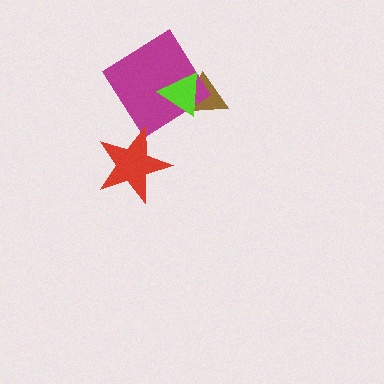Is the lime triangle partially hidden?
No, no other shape covers it.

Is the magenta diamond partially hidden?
Yes, it is partially covered by another shape.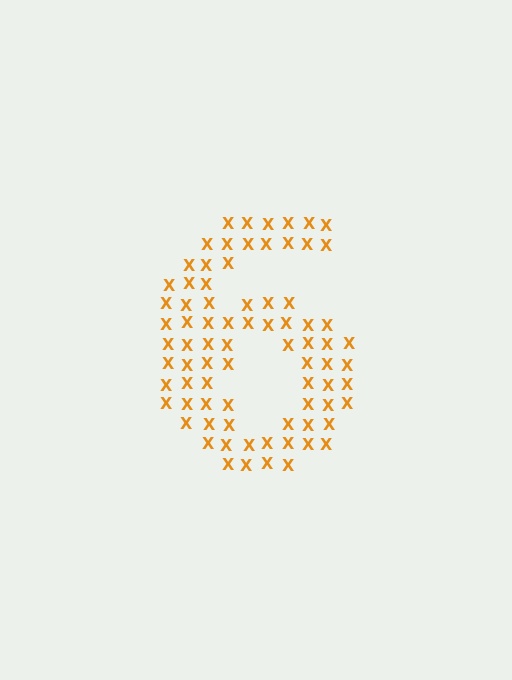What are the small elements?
The small elements are letter X's.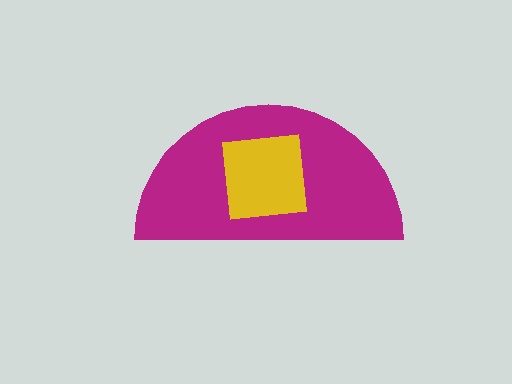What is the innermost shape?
The yellow square.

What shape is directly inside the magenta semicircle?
The yellow square.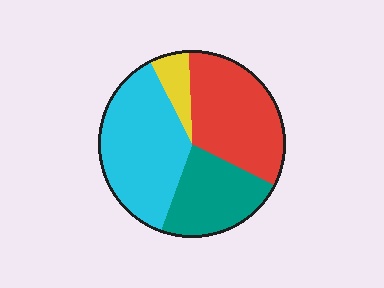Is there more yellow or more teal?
Teal.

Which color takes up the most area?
Cyan, at roughly 35%.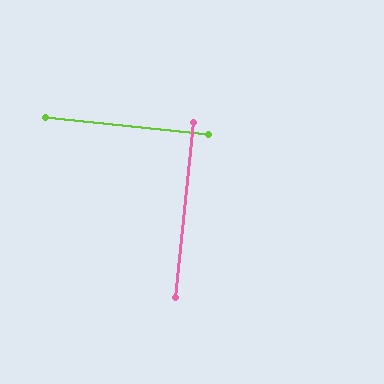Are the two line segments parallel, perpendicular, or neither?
Perpendicular — they meet at approximately 90°.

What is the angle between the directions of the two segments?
Approximately 90 degrees.